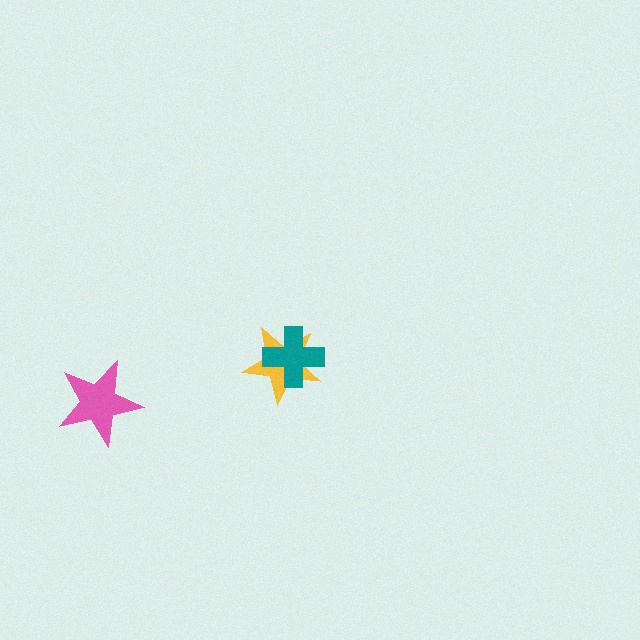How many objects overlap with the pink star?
0 objects overlap with the pink star.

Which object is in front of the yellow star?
The teal cross is in front of the yellow star.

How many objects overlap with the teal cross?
1 object overlaps with the teal cross.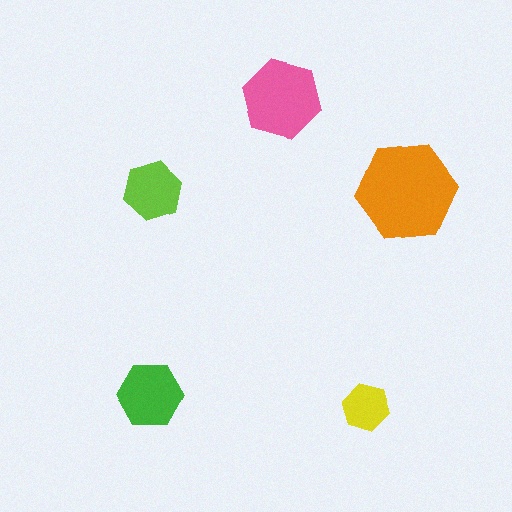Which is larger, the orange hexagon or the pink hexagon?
The orange one.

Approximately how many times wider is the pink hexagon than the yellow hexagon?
About 1.5 times wider.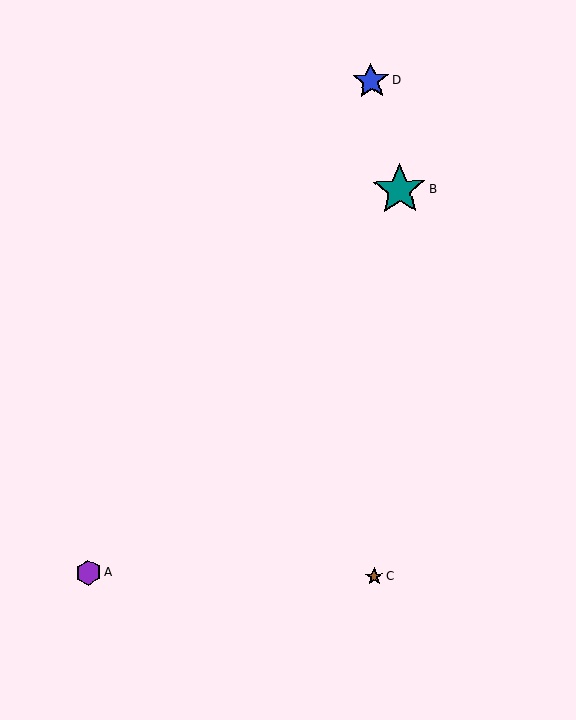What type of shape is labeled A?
Shape A is a purple hexagon.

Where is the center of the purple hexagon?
The center of the purple hexagon is at (88, 572).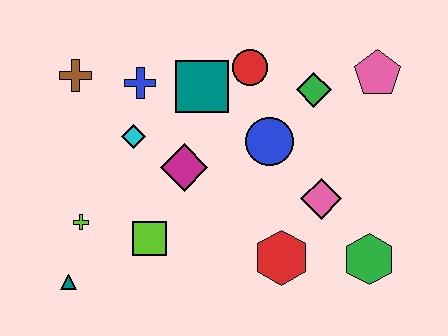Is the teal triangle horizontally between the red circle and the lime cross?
No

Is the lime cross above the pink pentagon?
No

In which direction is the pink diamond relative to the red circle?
The pink diamond is below the red circle.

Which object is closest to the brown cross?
The blue cross is closest to the brown cross.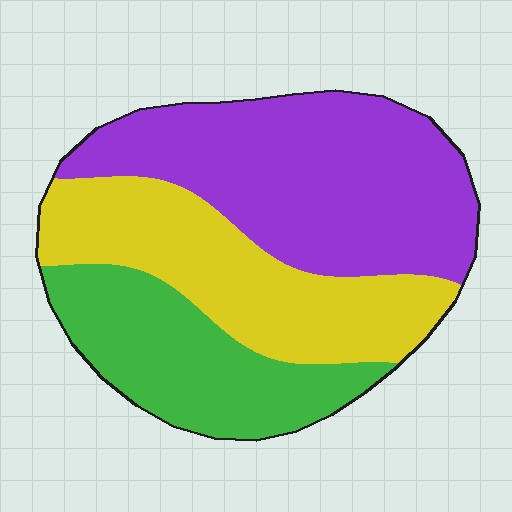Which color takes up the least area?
Green, at roughly 25%.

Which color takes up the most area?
Purple, at roughly 45%.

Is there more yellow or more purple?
Purple.